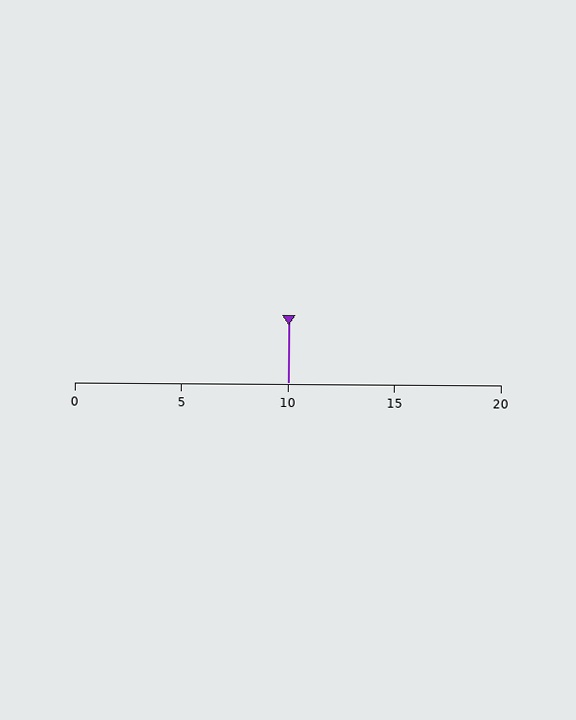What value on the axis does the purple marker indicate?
The marker indicates approximately 10.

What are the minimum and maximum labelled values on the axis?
The axis runs from 0 to 20.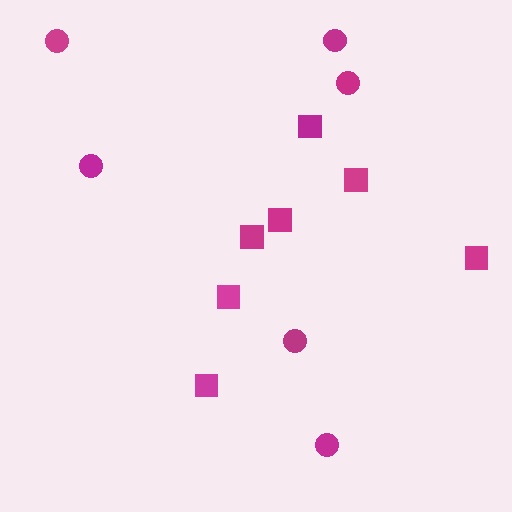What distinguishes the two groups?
There are 2 groups: one group of squares (7) and one group of circles (6).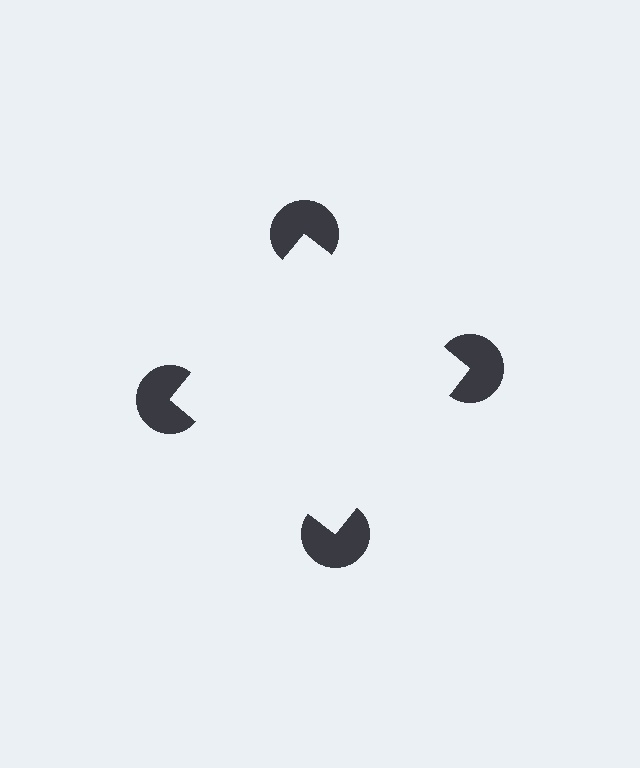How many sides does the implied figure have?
4 sides.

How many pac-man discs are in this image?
There are 4 — one at each vertex of the illusory square.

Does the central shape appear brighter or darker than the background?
It typically appears slightly brighter than the background, even though no actual brightness change is drawn.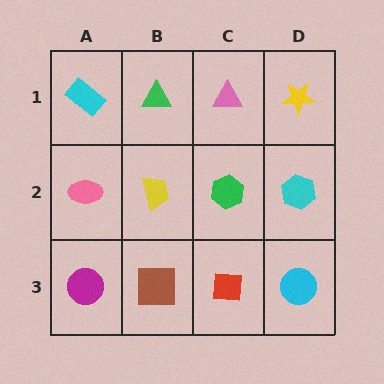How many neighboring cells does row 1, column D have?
2.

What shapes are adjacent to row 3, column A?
A pink ellipse (row 2, column A), a brown square (row 3, column B).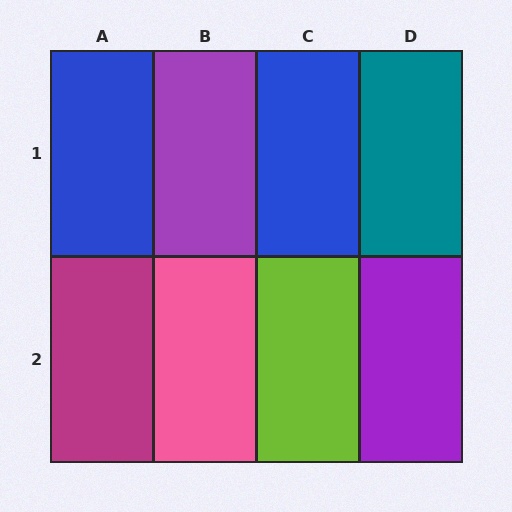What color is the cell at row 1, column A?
Blue.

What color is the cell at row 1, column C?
Blue.